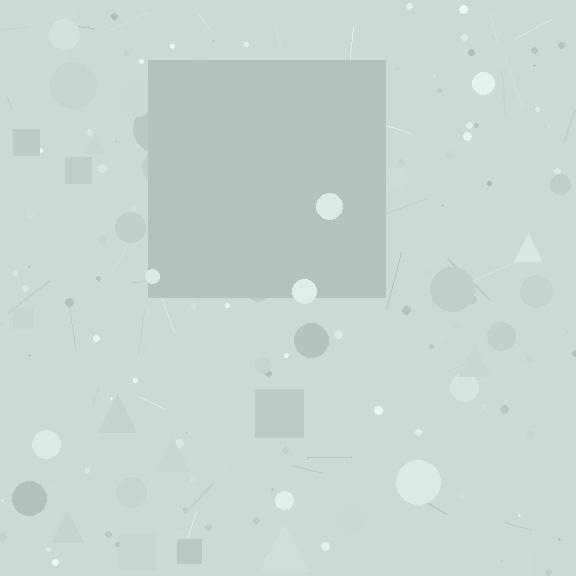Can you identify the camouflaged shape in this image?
The camouflaged shape is a square.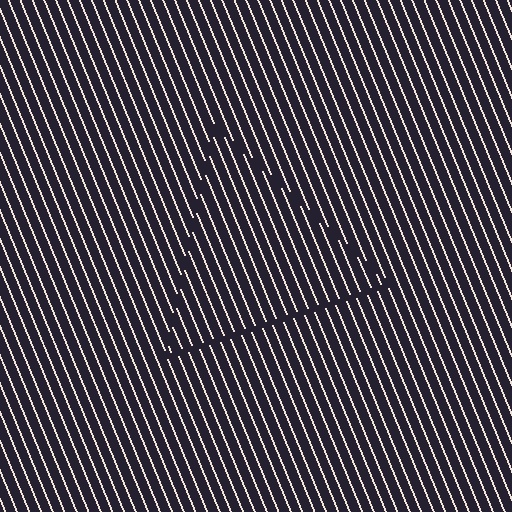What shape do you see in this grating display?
An illusory triangle. The interior of the shape contains the same grating, shifted by half a period — the contour is defined by the phase discontinuity where line-ends from the inner and outer gratings abut.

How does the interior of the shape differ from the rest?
The interior of the shape contains the same grating, shifted by half a period — the contour is defined by the phase discontinuity where line-ends from the inner and outer gratings abut.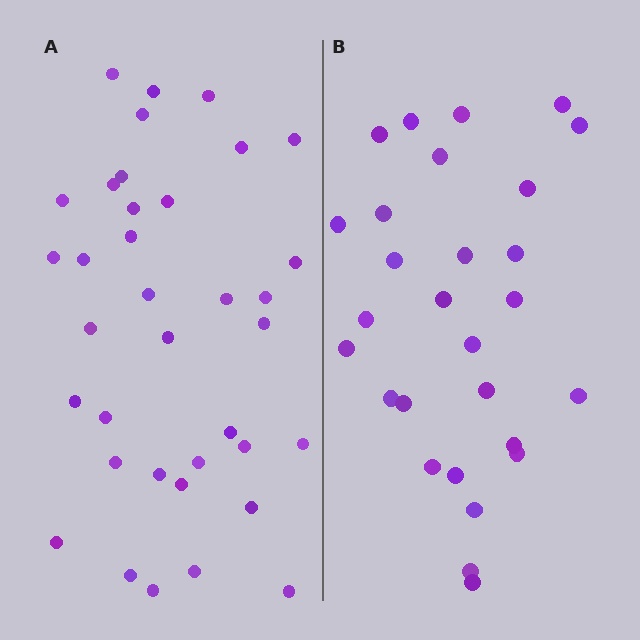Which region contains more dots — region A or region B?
Region A (the left region) has more dots.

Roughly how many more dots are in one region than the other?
Region A has roughly 8 or so more dots than region B.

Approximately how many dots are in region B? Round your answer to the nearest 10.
About 30 dots. (The exact count is 28, which rounds to 30.)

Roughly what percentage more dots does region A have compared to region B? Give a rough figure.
About 30% more.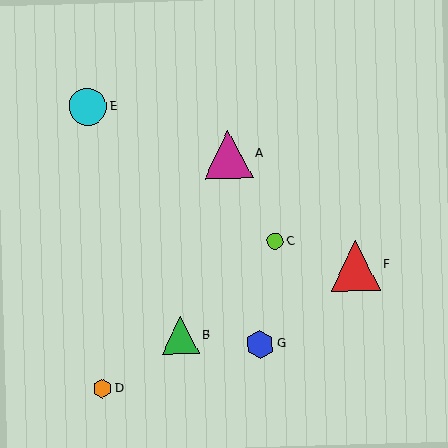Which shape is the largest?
The red triangle (labeled F) is the largest.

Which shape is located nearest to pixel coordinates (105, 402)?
The orange hexagon (labeled D) at (102, 388) is nearest to that location.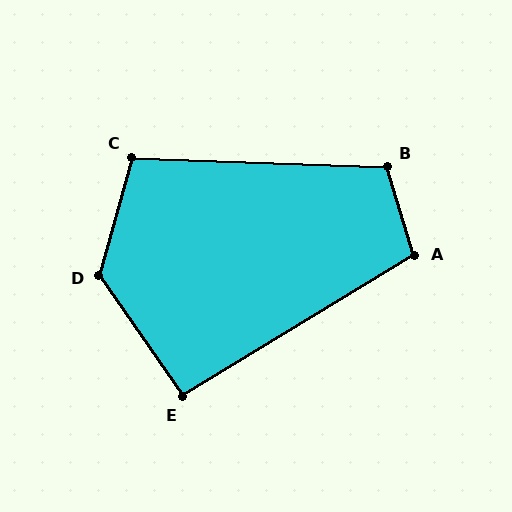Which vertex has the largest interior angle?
D, at approximately 130 degrees.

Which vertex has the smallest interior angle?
E, at approximately 93 degrees.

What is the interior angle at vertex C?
Approximately 104 degrees (obtuse).